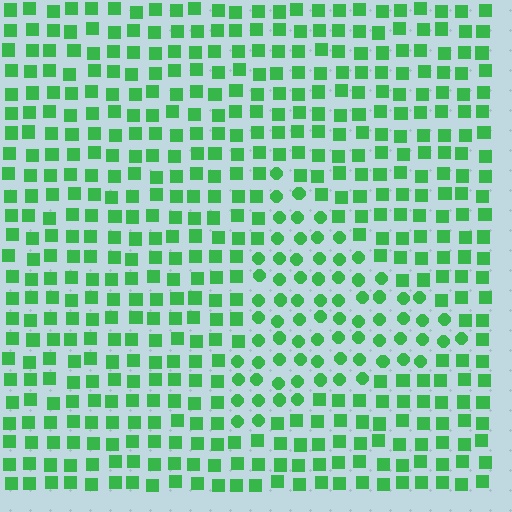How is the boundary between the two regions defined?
The boundary is defined by a change in element shape: circles inside vs. squares outside. All elements share the same color and spacing.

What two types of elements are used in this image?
The image uses circles inside the triangle region and squares outside it.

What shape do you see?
I see a triangle.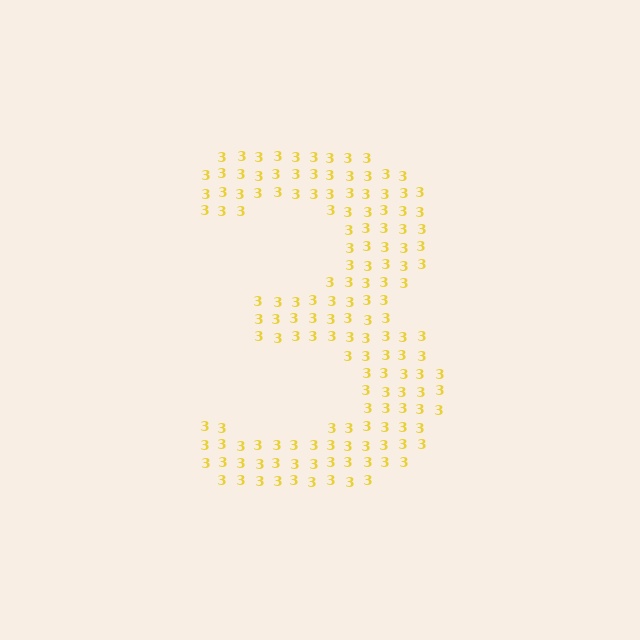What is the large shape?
The large shape is the digit 3.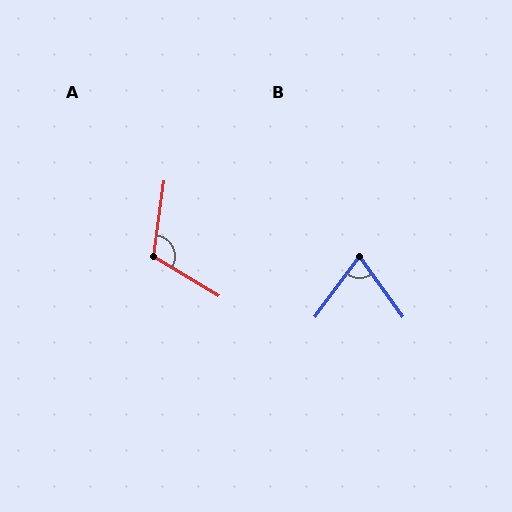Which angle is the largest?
A, at approximately 113 degrees.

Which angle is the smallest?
B, at approximately 72 degrees.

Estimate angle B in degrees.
Approximately 72 degrees.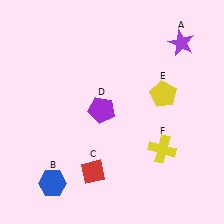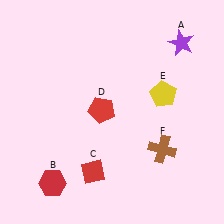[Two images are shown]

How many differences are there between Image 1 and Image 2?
There are 3 differences between the two images.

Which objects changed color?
B changed from blue to red. D changed from purple to red. F changed from yellow to brown.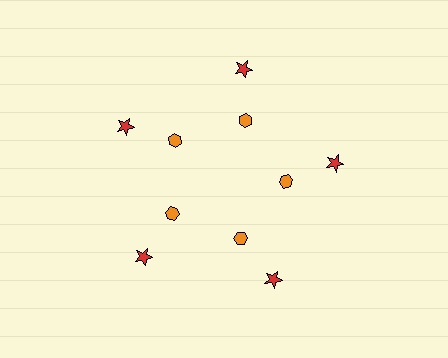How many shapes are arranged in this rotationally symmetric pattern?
There are 10 shapes, arranged in 5 groups of 2.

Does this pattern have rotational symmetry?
Yes, this pattern has 5-fold rotational symmetry. It looks the same after rotating 72 degrees around the center.